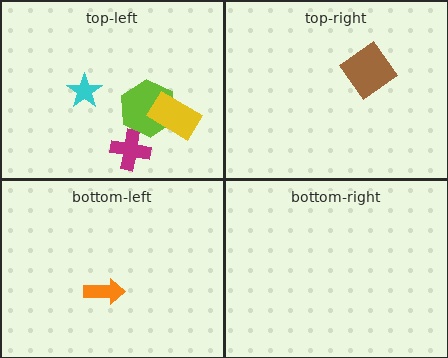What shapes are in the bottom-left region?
The orange arrow.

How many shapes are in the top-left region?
4.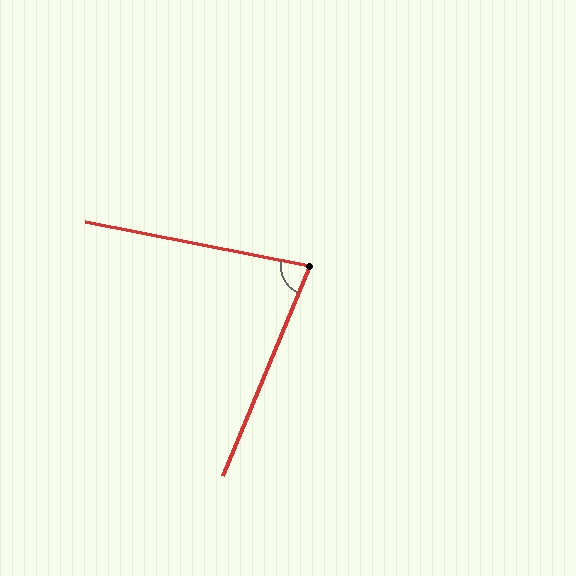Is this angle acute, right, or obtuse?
It is acute.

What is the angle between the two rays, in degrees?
Approximately 79 degrees.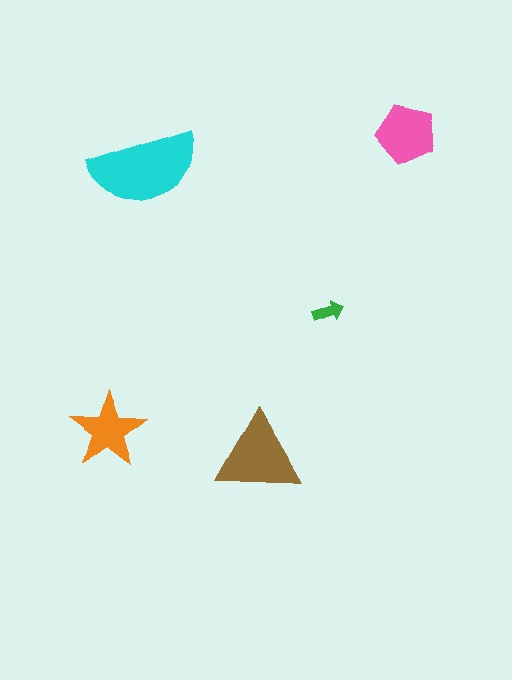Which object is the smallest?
The green arrow.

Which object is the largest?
The cyan semicircle.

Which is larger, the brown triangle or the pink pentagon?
The brown triangle.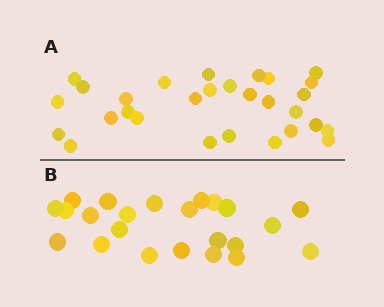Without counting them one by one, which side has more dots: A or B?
Region A (the top region) has more dots.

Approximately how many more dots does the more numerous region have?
Region A has about 6 more dots than region B.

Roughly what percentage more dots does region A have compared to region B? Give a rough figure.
About 25% more.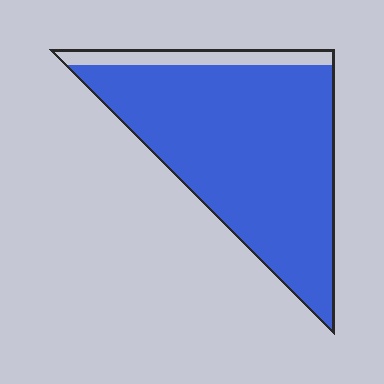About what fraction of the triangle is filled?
About nine tenths (9/10).